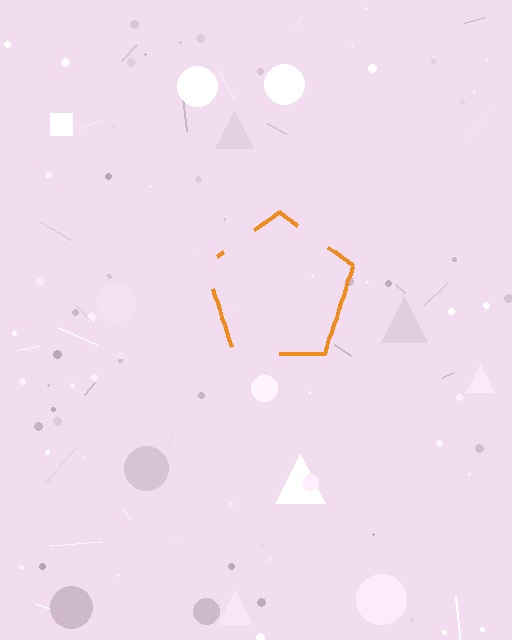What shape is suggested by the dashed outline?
The dashed outline suggests a pentagon.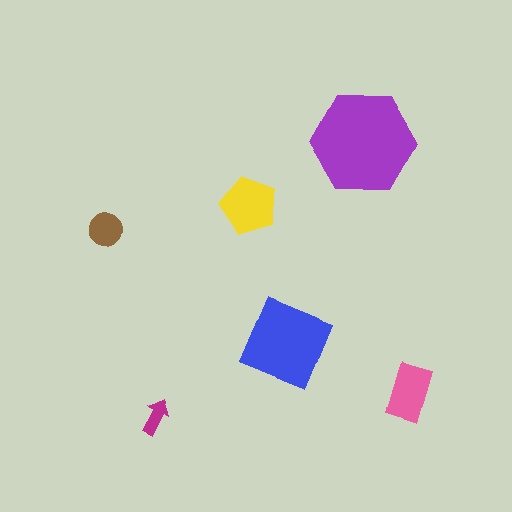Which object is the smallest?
The magenta arrow.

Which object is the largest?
The purple hexagon.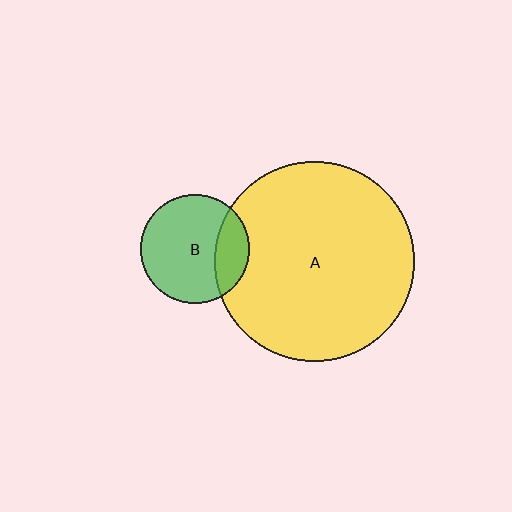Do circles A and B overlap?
Yes.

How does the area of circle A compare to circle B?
Approximately 3.3 times.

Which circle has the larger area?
Circle A (yellow).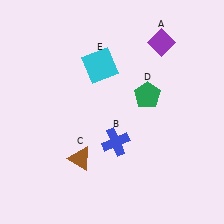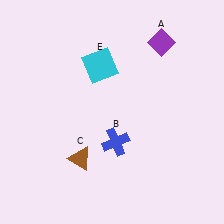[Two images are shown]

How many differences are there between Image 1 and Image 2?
There is 1 difference between the two images.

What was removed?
The green pentagon (D) was removed in Image 2.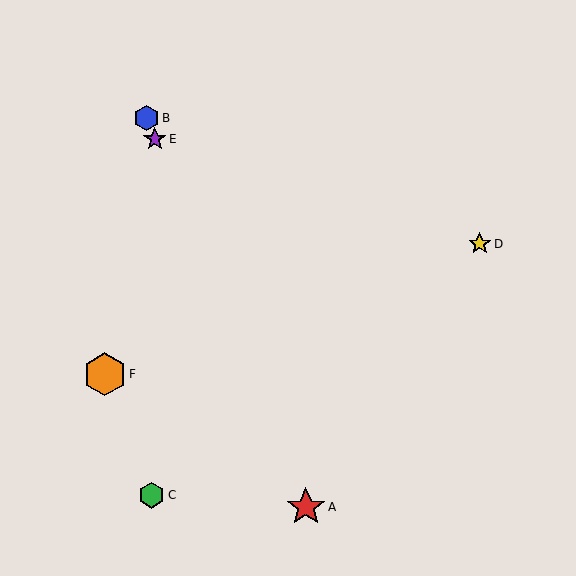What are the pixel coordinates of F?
Object F is at (105, 374).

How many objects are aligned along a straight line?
3 objects (A, B, E) are aligned along a straight line.